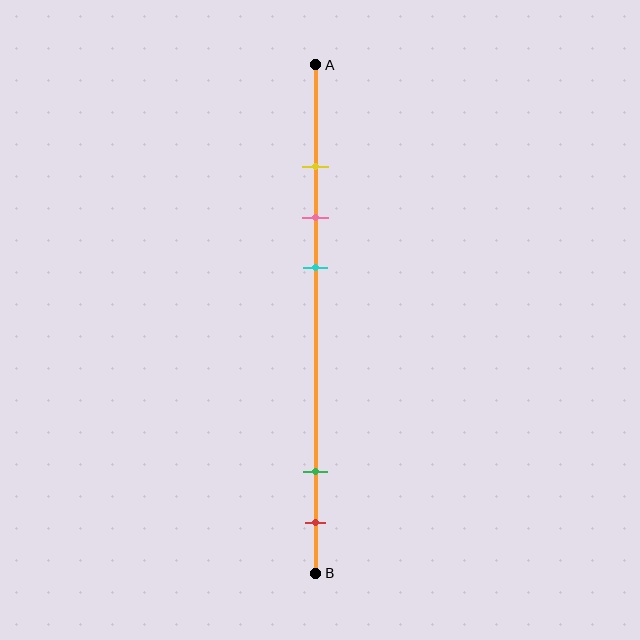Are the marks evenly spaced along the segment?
No, the marks are not evenly spaced.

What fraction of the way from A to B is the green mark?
The green mark is approximately 80% (0.8) of the way from A to B.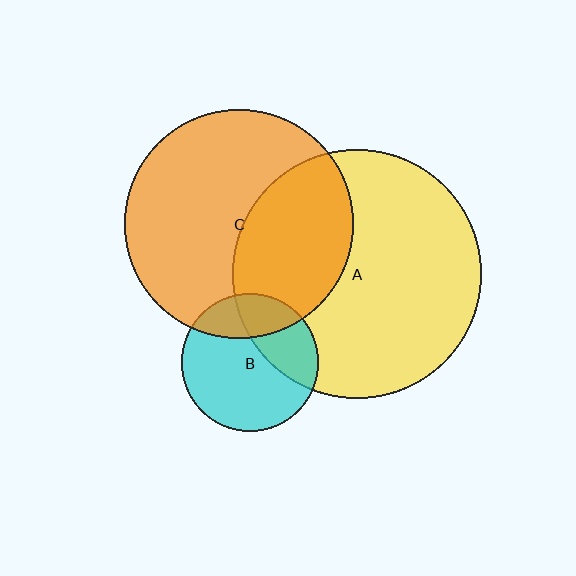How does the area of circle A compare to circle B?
Approximately 3.3 times.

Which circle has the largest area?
Circle A (yellow).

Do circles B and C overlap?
Yes.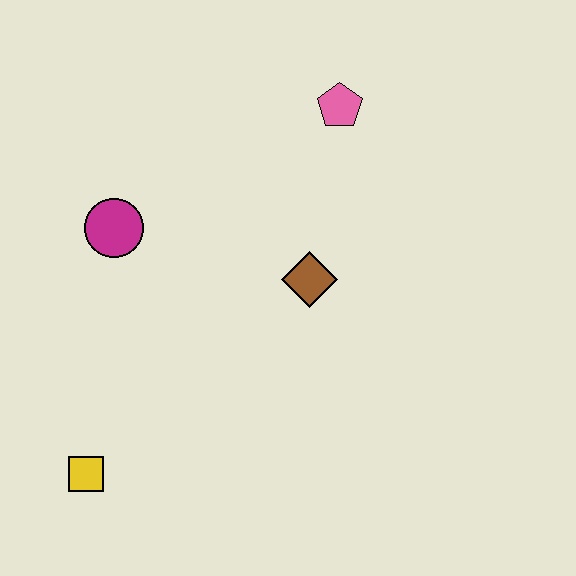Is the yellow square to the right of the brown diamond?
No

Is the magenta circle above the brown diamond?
Yes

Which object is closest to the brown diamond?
The pink pentagon is closest to the brown diamond.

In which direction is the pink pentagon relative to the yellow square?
The pink pentagon is above the yellow square.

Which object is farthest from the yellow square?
The pink pentagon is farthest from the yellow square.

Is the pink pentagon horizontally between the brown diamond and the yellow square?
No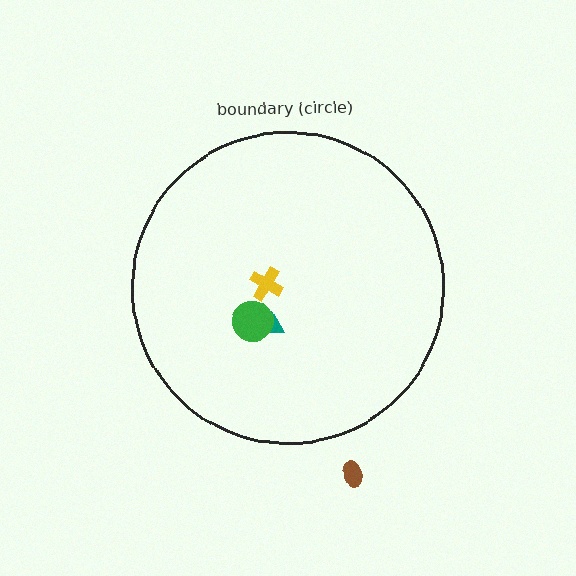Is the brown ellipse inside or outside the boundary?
Outside.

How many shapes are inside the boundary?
3 inside, 1 outside.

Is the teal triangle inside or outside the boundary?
Inside.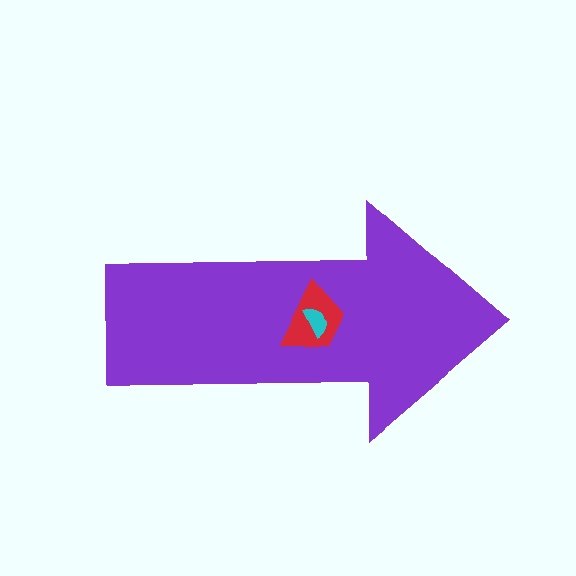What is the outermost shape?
The purple arrow.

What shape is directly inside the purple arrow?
The red trapezoid.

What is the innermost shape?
The cyan semicircle.